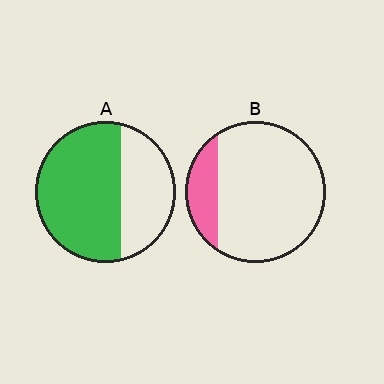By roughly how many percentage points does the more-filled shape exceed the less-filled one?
By roughly 45 percentage points (A over B).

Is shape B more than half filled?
No.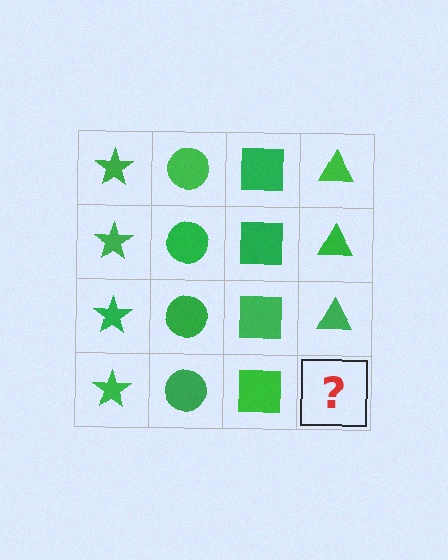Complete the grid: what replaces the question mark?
The question mark should be replaced with a green triangle.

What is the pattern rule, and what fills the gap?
The rule is that each column has a consistent shape. The gap should be filled with a green triangle.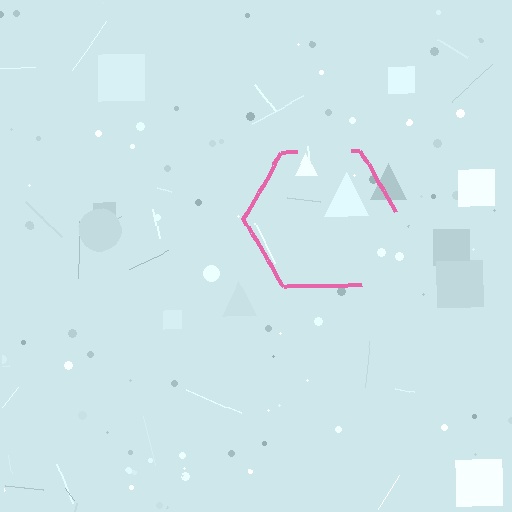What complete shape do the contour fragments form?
The contour fragments form a hexagon.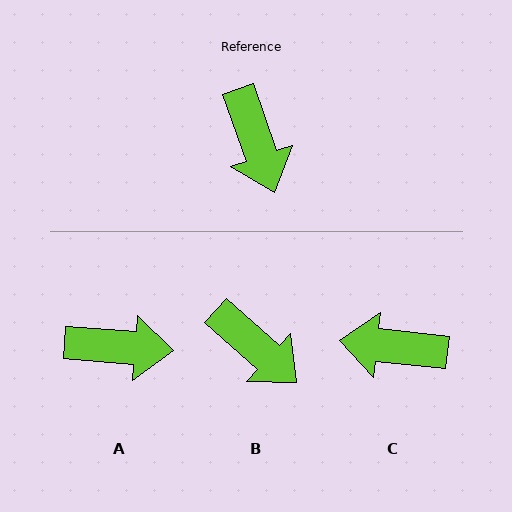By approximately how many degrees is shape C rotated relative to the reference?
Approximately 115 degrees clockwise.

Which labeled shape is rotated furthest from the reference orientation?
C, about 115 degrees away.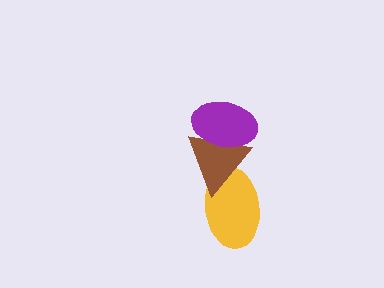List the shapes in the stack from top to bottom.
From top to bottom: the purple ellipse, the brown triangle, the yellow ellipse.